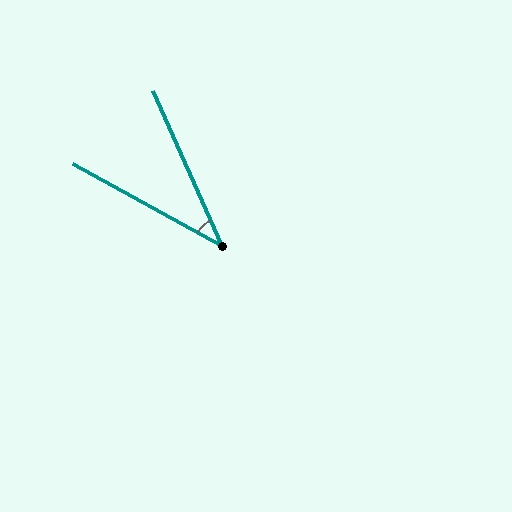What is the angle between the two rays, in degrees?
Approximately 37 degrees.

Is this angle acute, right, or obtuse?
It is acute.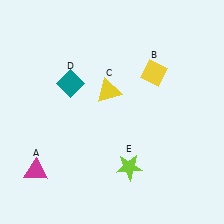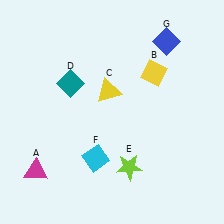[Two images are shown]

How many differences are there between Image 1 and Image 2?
There are 2 differences between the two images.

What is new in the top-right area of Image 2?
A blue diamond (G) was added in the top-right area of Image 2.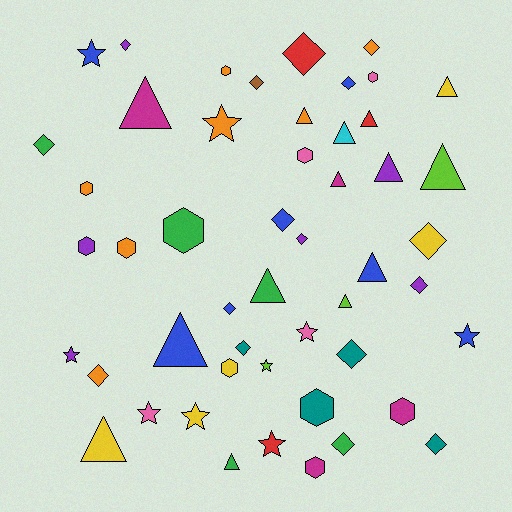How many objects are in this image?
There are 50 objects.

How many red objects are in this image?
There are 3 red objects.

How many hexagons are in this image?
There are 11 hexagons.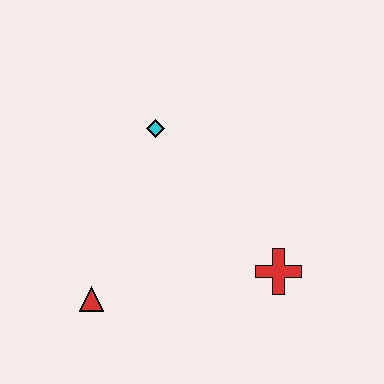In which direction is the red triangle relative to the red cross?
The red triangle is to the left of the red cross.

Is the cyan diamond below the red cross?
No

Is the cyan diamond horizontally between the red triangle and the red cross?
Yes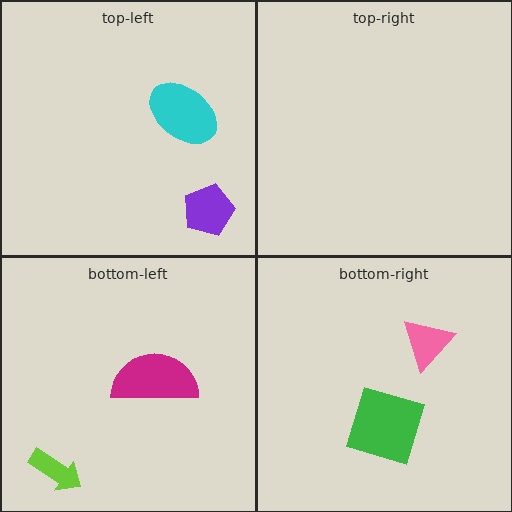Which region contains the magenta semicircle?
The bottom-left region.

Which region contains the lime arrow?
The bottom-left region.